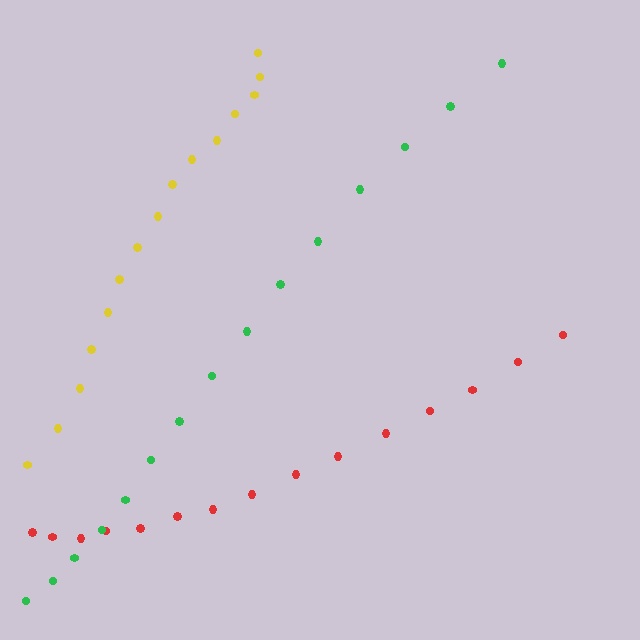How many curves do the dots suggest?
There are 3 distinct paths.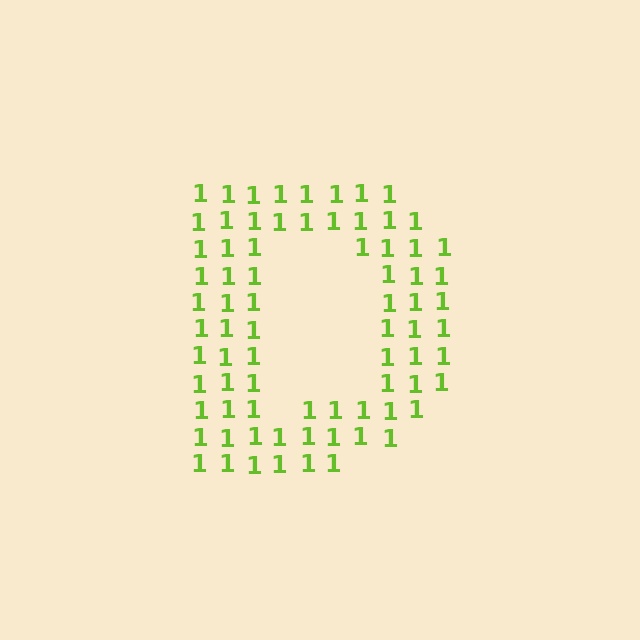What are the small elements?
The small elements are digit 1's.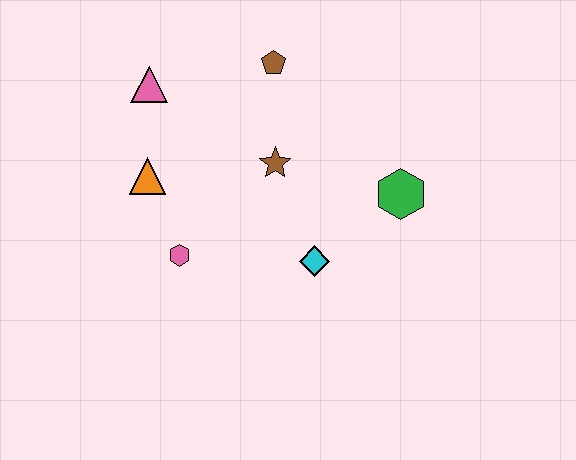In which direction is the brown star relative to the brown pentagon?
The brown star is below the brown pentagon.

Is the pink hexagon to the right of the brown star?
No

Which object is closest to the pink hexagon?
The orange triangle is closest to the pink hexagon.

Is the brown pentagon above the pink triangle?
Yes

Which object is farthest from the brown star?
The pink triangle is farthest from the brown star.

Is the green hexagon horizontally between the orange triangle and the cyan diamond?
No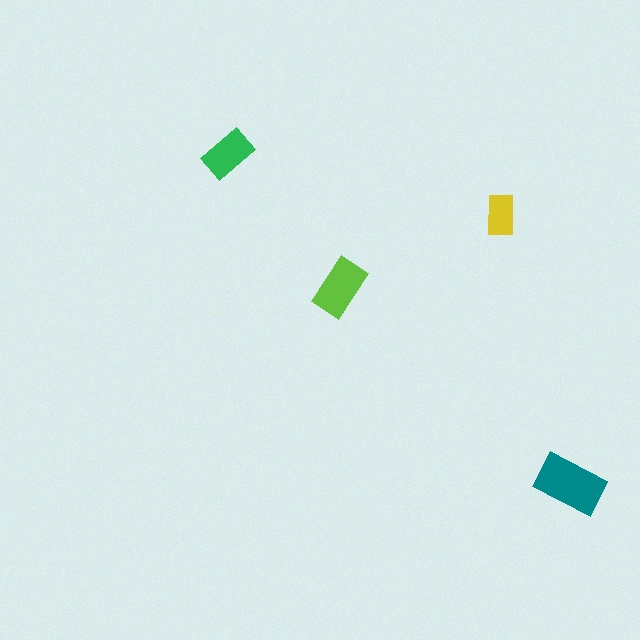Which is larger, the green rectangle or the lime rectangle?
The lime one.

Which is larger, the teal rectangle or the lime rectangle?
The teal one.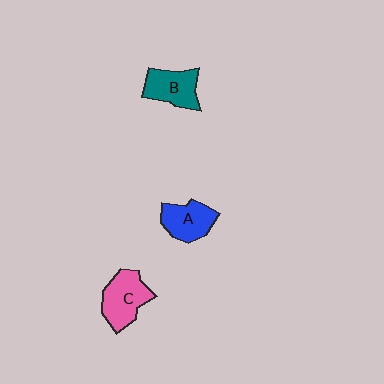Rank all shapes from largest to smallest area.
From largest to smallest: C (pink), B (teal), A (blue).